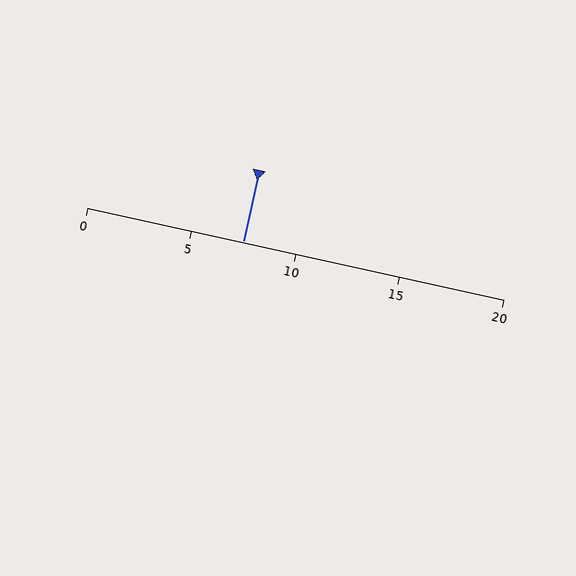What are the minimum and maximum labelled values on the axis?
The axis runs from 0 to 20.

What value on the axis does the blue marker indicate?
The marker indicates approximately 7.5.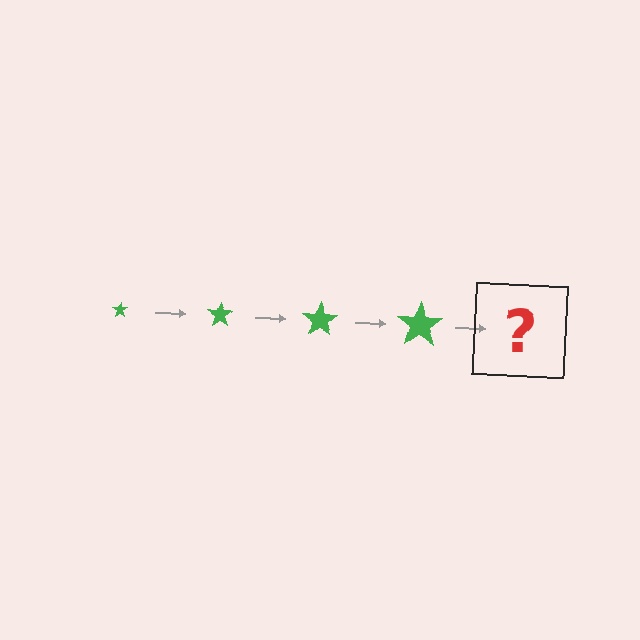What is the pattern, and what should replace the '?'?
The pattern is that the star gets progressively larger each step. The '?' should be a green star, larger than the previous one.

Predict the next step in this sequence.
The next step is a green star, larger than the previous one.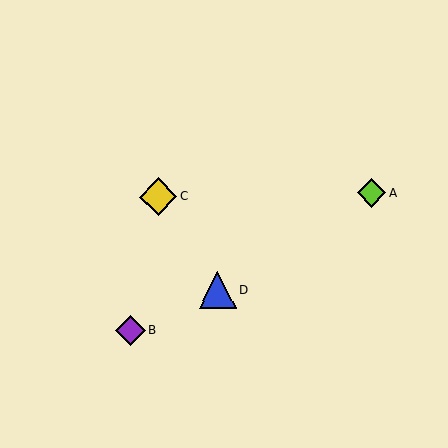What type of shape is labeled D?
Shape D is a blue triangle.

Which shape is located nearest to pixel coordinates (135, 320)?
The purple diamond (labeled B) at (130, 330) is nearest to that location.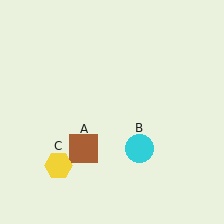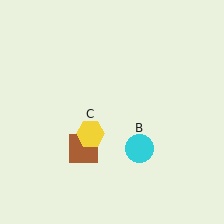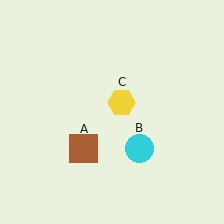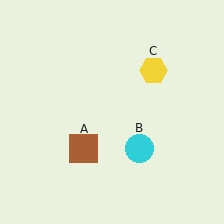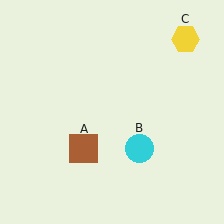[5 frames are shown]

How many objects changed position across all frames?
1 object changed position: yellow hexagon (object C).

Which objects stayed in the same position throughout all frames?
Brown square (object A) and cyan circle (object B) remained stationary.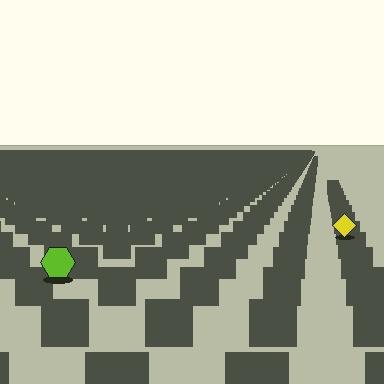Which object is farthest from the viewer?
The yellow diamond is farthest from the viewer. It appears smaller and the ground texture around it is denser.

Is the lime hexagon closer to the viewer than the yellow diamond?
Yes. The lime hexagon is closer — you can tell from the texture gradient: the ground texture is coarser near it.